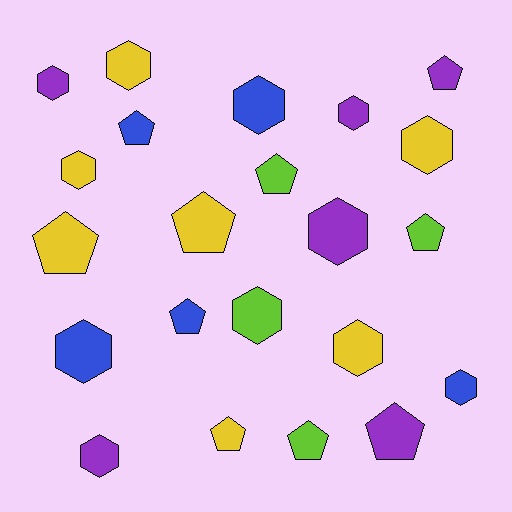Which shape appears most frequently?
Hexagon, with 12 objects.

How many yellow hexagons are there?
There are 4 yellow hexagons.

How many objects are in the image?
There are 22 objects.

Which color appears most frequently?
Yellow, with 7 objects.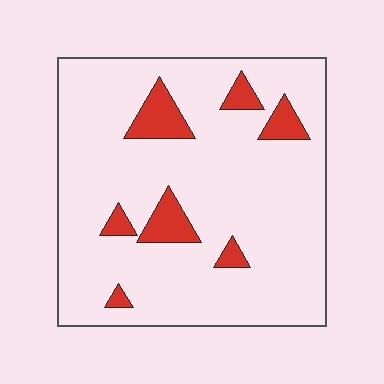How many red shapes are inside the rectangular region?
7.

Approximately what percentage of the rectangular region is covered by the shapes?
Approximately 10%.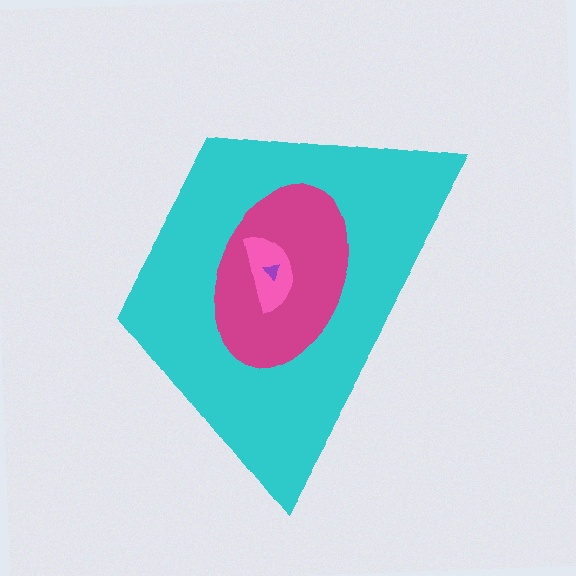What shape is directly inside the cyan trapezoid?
The magenta ellipse.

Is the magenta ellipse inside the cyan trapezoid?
Yes.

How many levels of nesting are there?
4.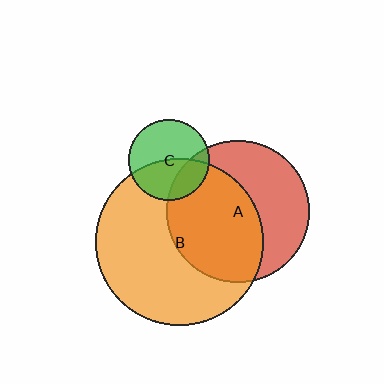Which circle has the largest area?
Circle B (orange).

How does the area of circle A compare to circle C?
Approximately 3.1 times.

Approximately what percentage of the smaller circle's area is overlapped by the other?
Approximately 55%.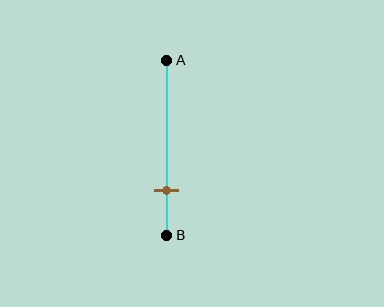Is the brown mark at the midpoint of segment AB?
No, the mark is at about 75% from A, not at the 50% midpoint.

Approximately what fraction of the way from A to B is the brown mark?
The brown mark is approximately 75% of the way from A to B.